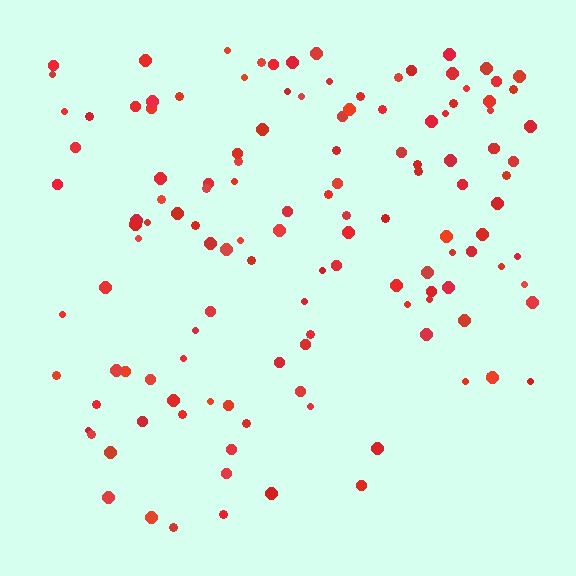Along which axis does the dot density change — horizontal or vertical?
Vertical.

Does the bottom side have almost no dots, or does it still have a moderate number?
Still a moderate number, just noticeably fewer than the top.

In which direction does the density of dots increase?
From bottom to top, with the top side densest.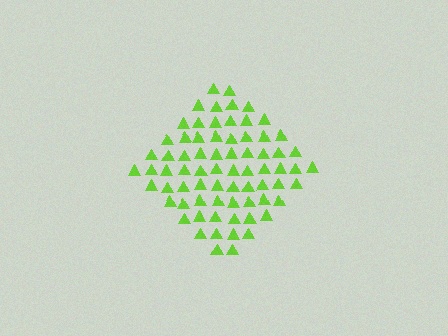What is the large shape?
The large shape is a diamond.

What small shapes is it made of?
It is made of small triangles.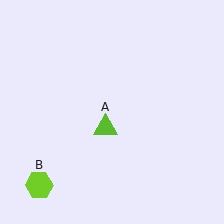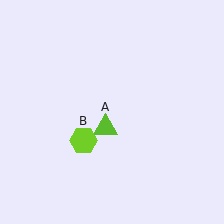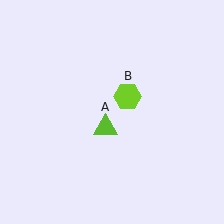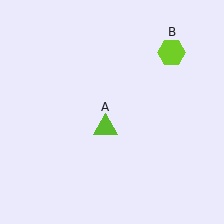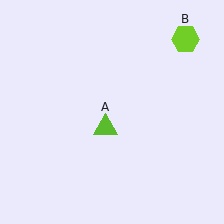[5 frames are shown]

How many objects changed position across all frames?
1 object changed position: lime hexagon (object B).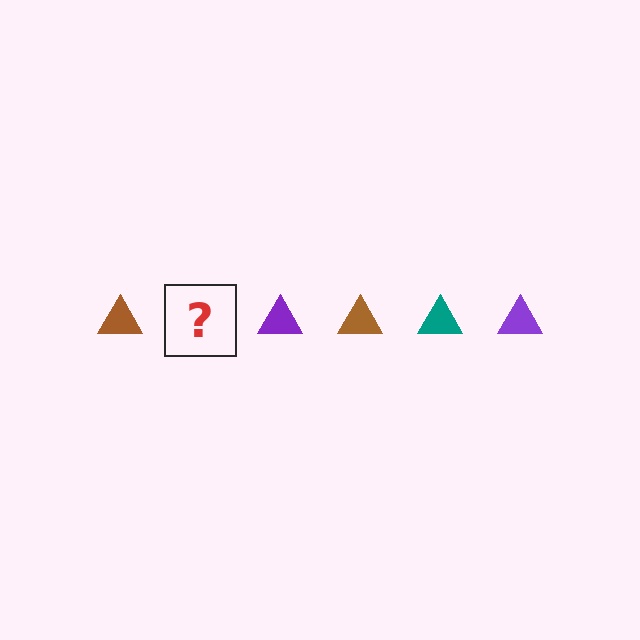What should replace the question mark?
The question mark should be replaced with a teal triangle.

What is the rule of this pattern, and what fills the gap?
The rule is that the pattern cycles through brown, teal, purple triangles. The gap should be filled with a teal triangle.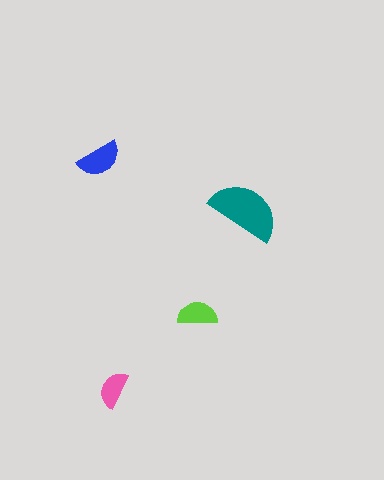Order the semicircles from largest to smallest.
the teal one, the blue one, the lime one, the pink one.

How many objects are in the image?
There are 4 objects in the image.